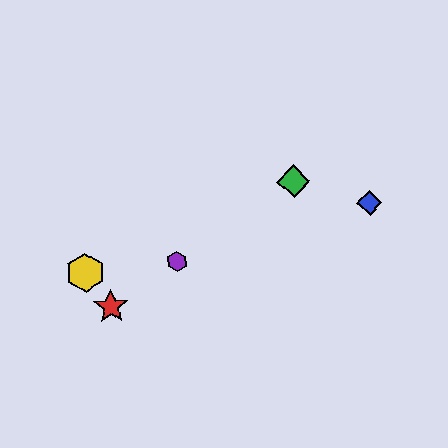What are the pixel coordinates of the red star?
The red star is at (111, 307).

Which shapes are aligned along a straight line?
The red star, the green diamond, the purple hexagon are aligned along a straight line.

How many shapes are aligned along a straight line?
3 shapes (the red star, the green diamond, the purple hexagon) are aligned along a straight line.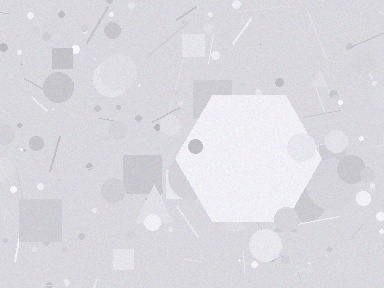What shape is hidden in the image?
A hexagon is hidden in the image.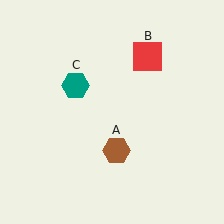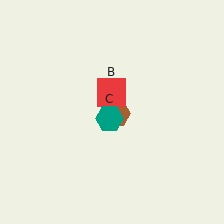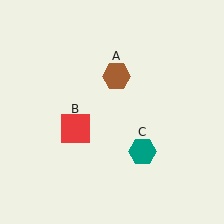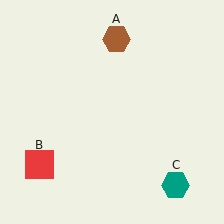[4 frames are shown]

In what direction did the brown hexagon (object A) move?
The brown hexagon (object A) moved up.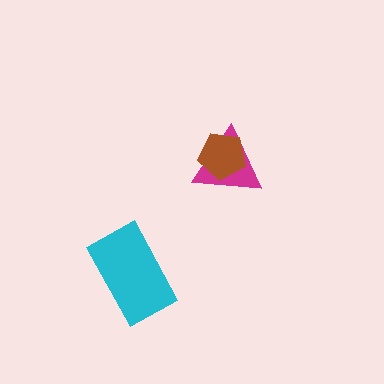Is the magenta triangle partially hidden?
Yes, it is partially covered by another shape.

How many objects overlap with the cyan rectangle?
0 objects overlap with the cyan rectangle.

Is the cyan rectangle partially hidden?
No, no other shape covers it.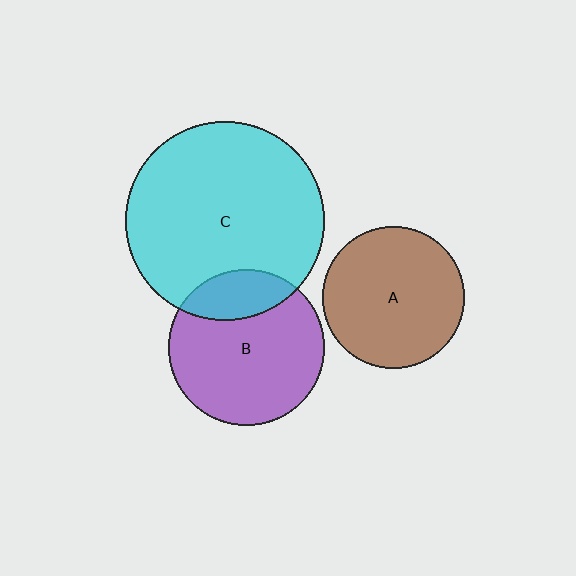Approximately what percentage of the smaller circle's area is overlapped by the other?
Approximately 20%.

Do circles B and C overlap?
Yes.